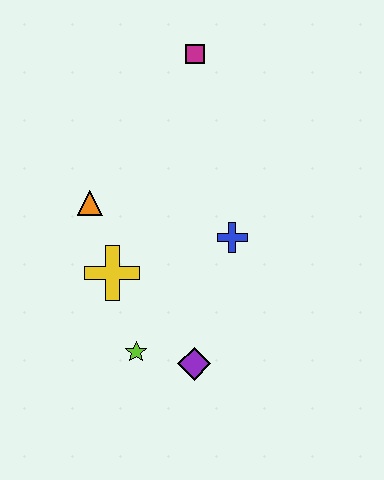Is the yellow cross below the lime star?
No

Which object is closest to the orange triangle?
The yellow cross is closest to the orange triangle.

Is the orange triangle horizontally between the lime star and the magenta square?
No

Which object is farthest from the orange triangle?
The purple diamond is farthest from the orange triangle.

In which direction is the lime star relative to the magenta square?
The lime star is below the magenta square.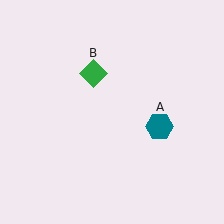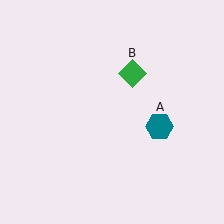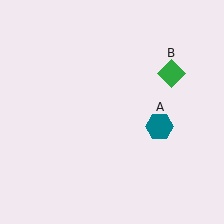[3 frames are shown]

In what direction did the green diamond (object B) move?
The green diamond (object B) moved right.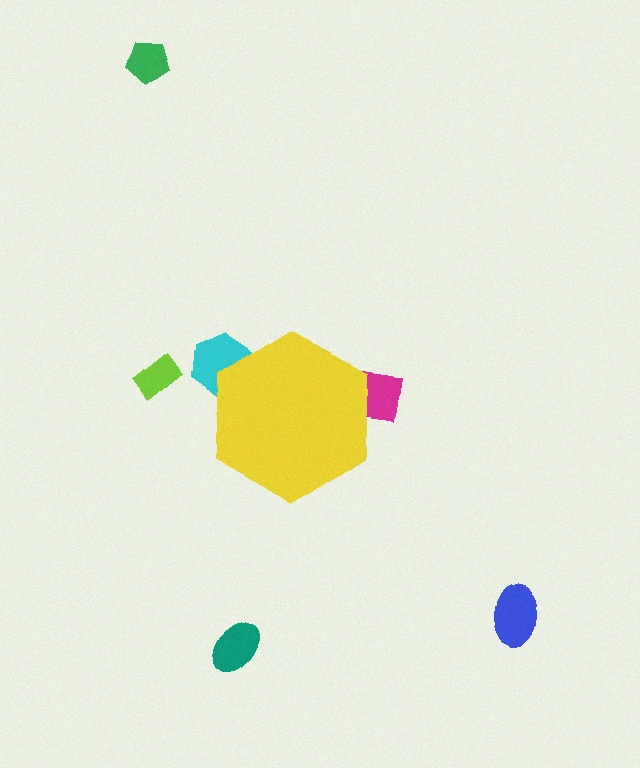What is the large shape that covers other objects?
A yellow hexagon.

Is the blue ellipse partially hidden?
No, the blue ellipse is fully visible.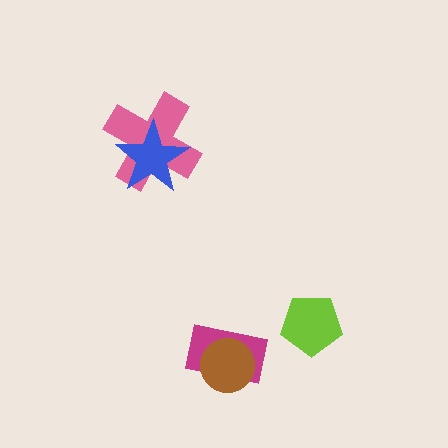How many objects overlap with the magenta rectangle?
1 object overlaps with the magenta rectangle.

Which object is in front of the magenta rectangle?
The brown circle is in front of the magenta rectangle.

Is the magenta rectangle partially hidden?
Yes, it is partially covered by another shape.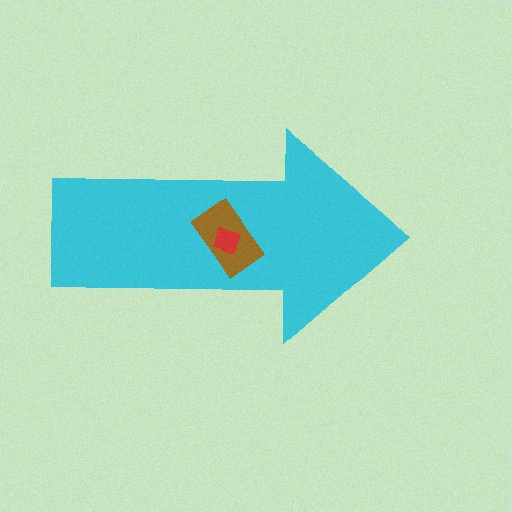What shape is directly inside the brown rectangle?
The red diamond.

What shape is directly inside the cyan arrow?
The brown rectangle.